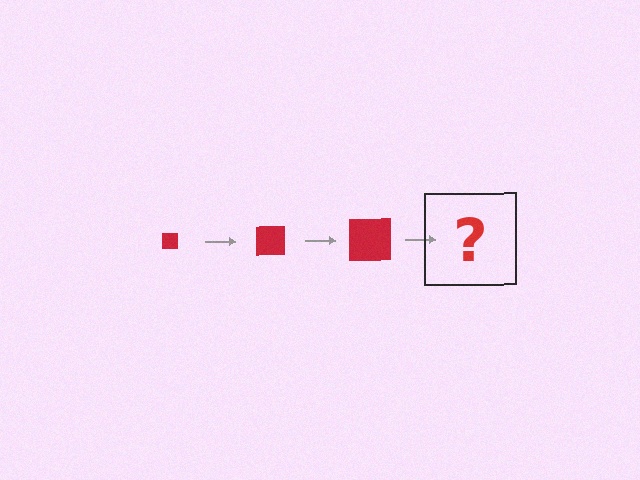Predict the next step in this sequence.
The next step is a red square, larger than the previous one.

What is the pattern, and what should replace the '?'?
The pattern is that the square gets progressively larger each step. The '?' should be a red square, larger than the previous one.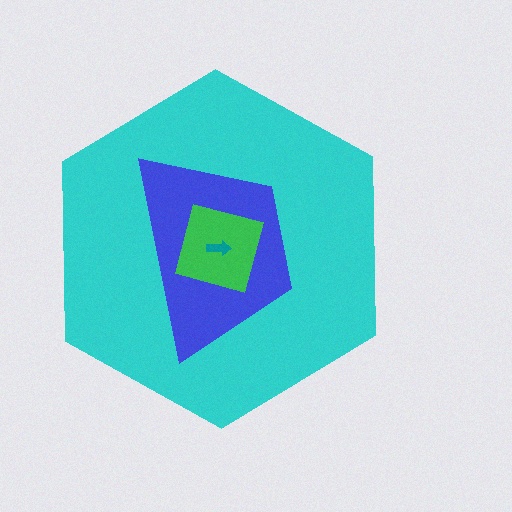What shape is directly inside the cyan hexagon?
The blue trapezoid.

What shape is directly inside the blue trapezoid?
The green diamond.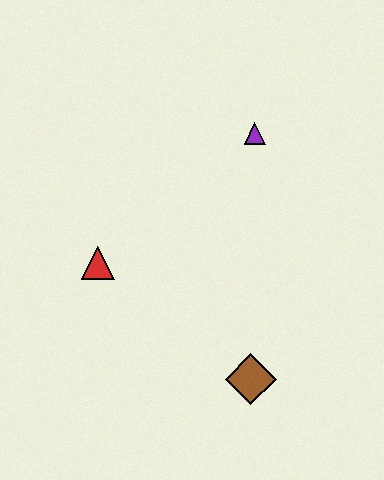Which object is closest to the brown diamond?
The red triangle is closest to the brown diamond.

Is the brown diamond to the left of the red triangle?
No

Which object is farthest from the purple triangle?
The brown diamond is farthest from the purple triangle.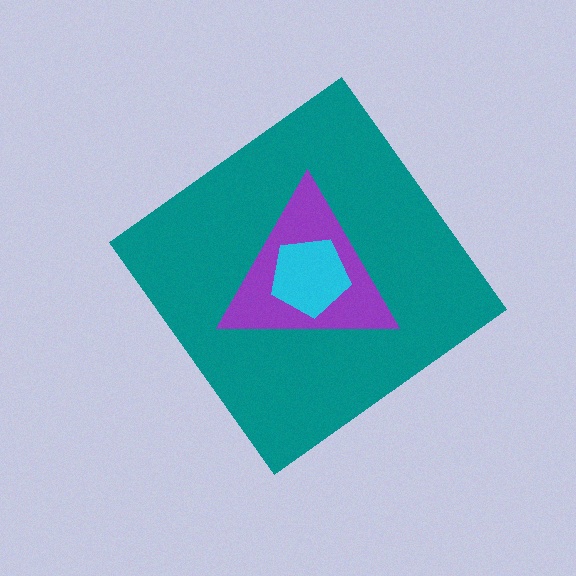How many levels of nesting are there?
3.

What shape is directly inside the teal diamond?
The purple triangle.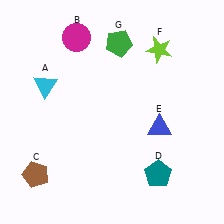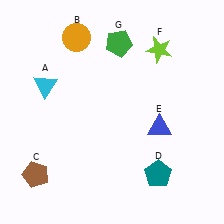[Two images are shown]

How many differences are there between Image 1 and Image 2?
There is 1 difference between the two images.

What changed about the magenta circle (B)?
In Image 1, B is magenta. In Image 2, it changed to orange.